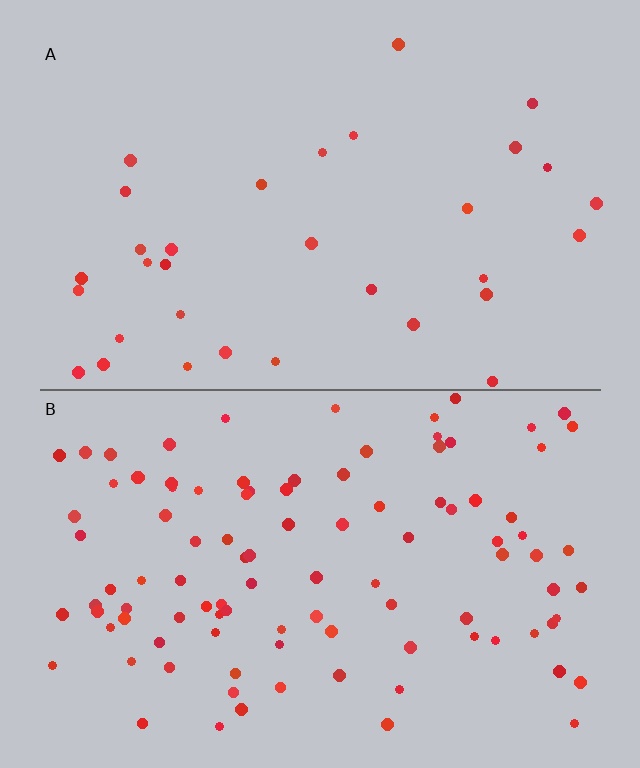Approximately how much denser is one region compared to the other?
Approximately 3.2× — region B over region A.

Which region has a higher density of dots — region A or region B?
B (the bottom).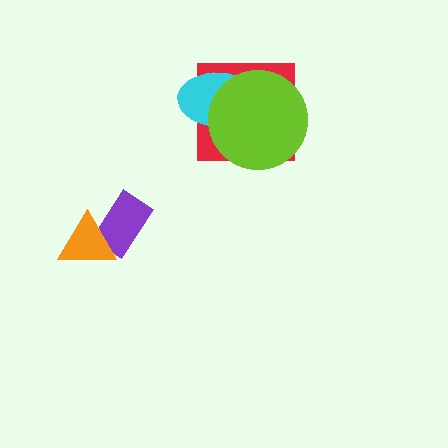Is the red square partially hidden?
Yes, it is partially covered by another shape.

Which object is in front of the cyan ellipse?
The lime circle is in front of the cyan ellipse.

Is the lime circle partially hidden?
No, no other shape covers it.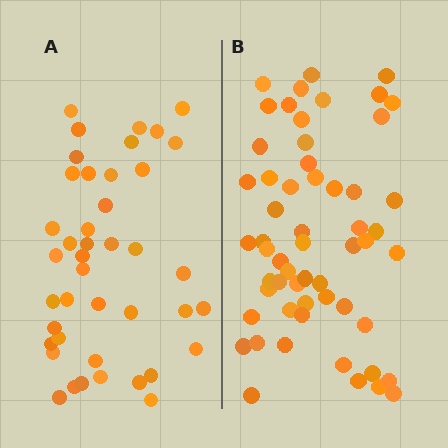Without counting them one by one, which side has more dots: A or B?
Region B (the right region) has more dots.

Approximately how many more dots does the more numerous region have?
Region B has approximately 15 more dots than region A.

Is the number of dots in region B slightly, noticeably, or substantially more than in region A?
Region B has noticeably more, but not dramatically so. The ratio is roughly 1.4 to 1.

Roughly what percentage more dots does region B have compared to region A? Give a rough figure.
About 35% more.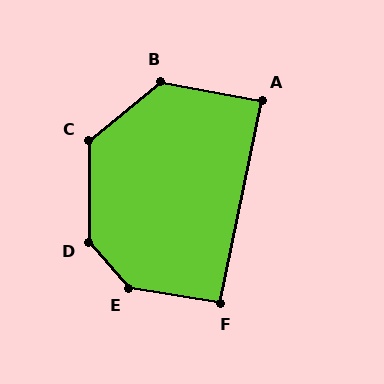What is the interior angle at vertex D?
Approximately 138 degrees (obtuse).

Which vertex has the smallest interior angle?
A, at approximately 89 degrees.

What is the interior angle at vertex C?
Approximately 130 degrees (obtuse).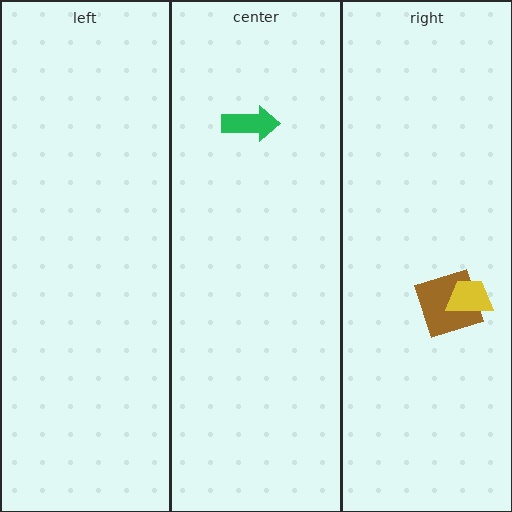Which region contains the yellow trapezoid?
The right region.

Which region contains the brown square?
The right region.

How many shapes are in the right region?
2.